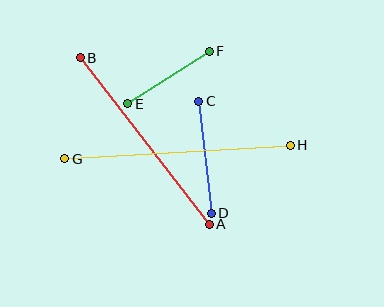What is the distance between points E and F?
The distance is approximately 97 pixels.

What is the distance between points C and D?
The distance is approximately 113 pixels.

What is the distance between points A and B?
The distance is approximately 211 pixels.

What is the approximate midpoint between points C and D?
The midpoint is at approximately (205, 157) pixels.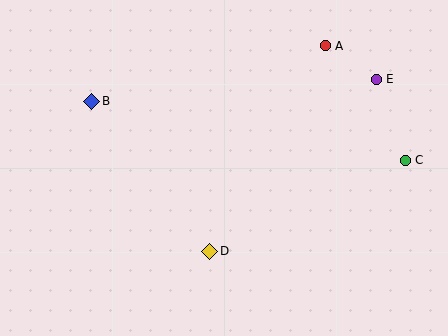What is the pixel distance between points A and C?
The distance between A and C is 140 pixels.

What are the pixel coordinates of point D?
Point D is at (210, 251).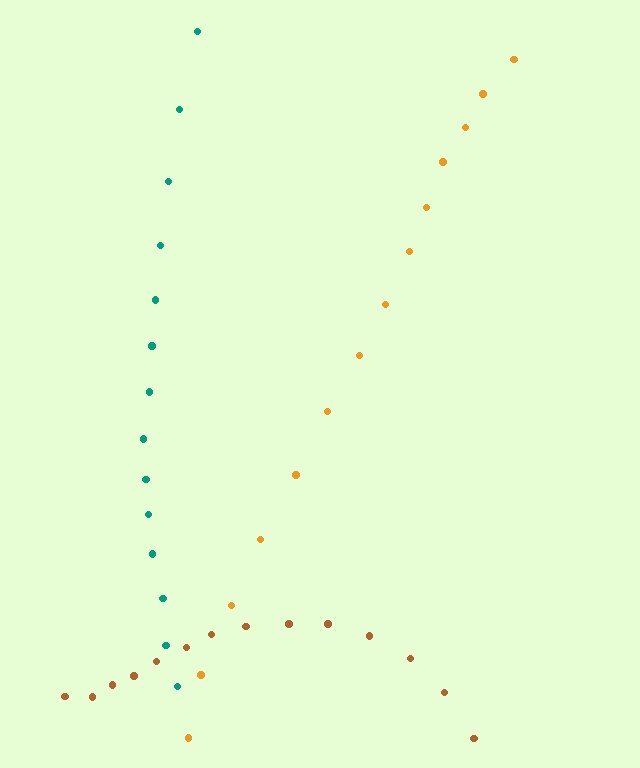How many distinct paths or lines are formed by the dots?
There are 3 distinct paths.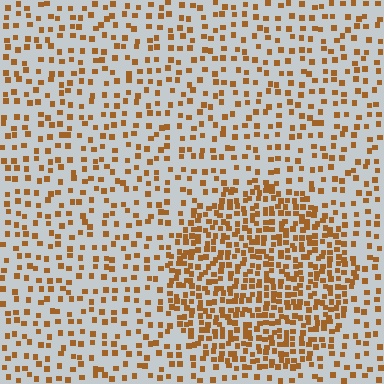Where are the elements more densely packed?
The elements are more densely packed inside the circle boundary.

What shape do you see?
I see a circle.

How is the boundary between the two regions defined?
The boundary is defined by a change in element density (approximately 2.3x ratio). All elements are the same color, size, and shape.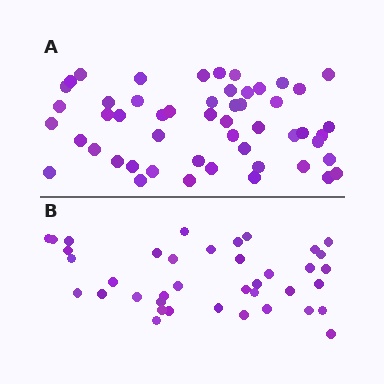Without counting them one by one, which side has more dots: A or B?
Region A (the top region) has more dots.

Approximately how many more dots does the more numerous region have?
Region A has approximately 15 more dots than region B.